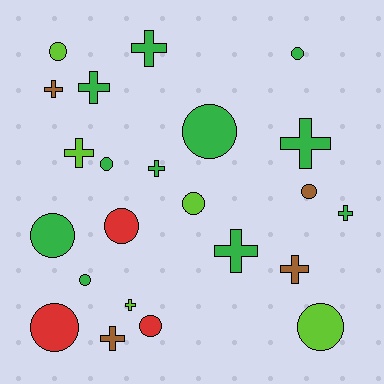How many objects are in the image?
There are 23 objects.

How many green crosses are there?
There are 6 green crosses.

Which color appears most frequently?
Green, with 11 objects.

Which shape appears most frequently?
Circle, with 12 objects.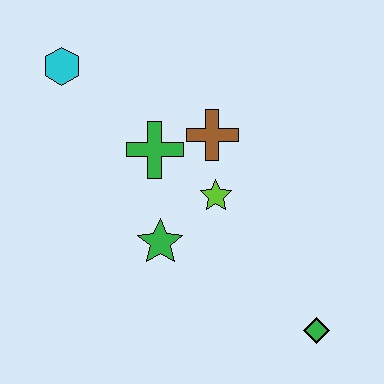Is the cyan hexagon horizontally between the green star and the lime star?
No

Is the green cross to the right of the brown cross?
No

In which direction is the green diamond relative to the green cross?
The green diamond is below the green cross.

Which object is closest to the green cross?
The brown cross is closest to the green cross.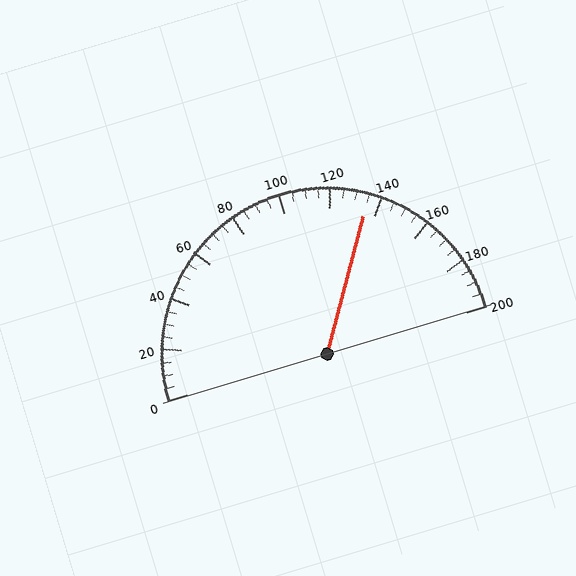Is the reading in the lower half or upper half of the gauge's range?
The reading is in the upper half of the range (0 to 200).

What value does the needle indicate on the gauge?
The needle indicates approximately 135.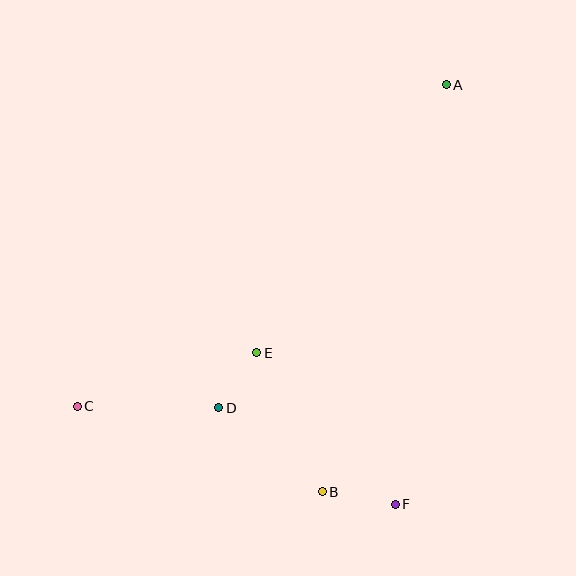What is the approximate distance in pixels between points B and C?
The distance between B and C is approximately 259 pixels.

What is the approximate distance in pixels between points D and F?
The distance between D and F is approximately 201 pixels.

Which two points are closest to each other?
Points D and E are closest to each other.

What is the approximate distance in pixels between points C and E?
The distance between C and E is approximately 187 pixels.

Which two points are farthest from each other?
Points A and C are farthest from each other.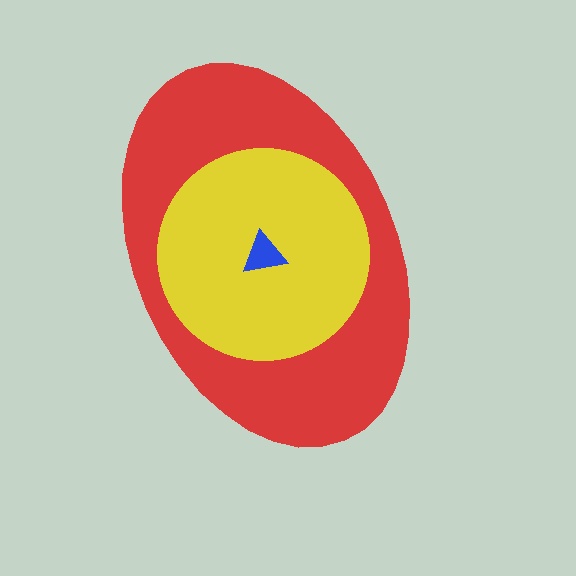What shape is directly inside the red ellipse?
The yellow circle.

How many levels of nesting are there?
3.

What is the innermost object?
The blue triangle.